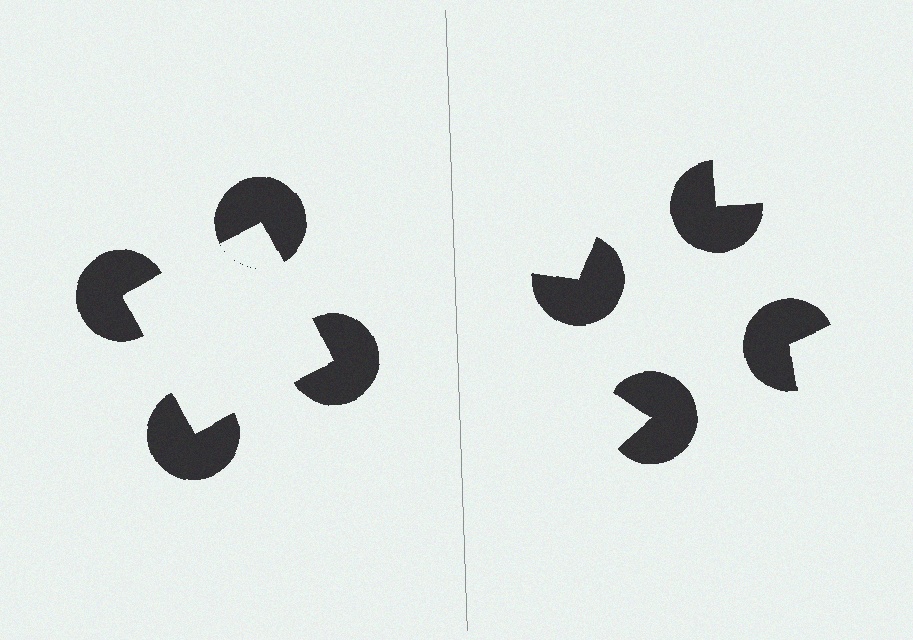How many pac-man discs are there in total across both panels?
8 — 4 on each side.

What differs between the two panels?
The pac-man discs are positioned identically on both sides; only the wedge orientations differ. On the left they align to a square; on the right they are misaligned.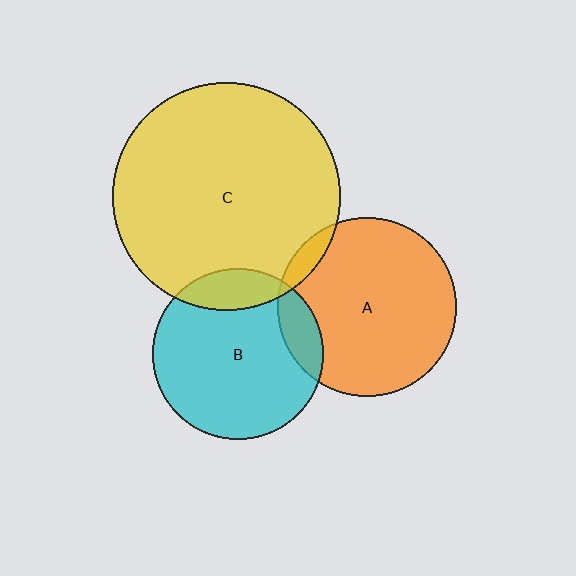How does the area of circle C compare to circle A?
Approximately 1.6 times.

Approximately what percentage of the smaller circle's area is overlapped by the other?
Approximately 15%.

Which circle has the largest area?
Circle C (yellow).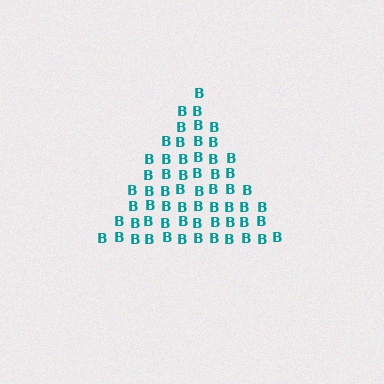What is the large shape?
The large shape is a triangle.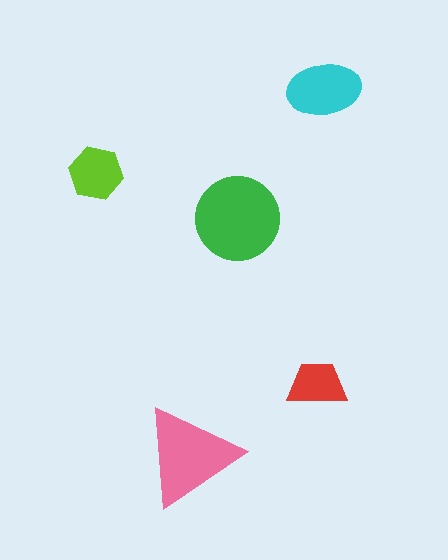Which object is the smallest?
The red trapezoid.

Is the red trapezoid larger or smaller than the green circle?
Smaller.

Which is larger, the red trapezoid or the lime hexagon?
The lime hexagon.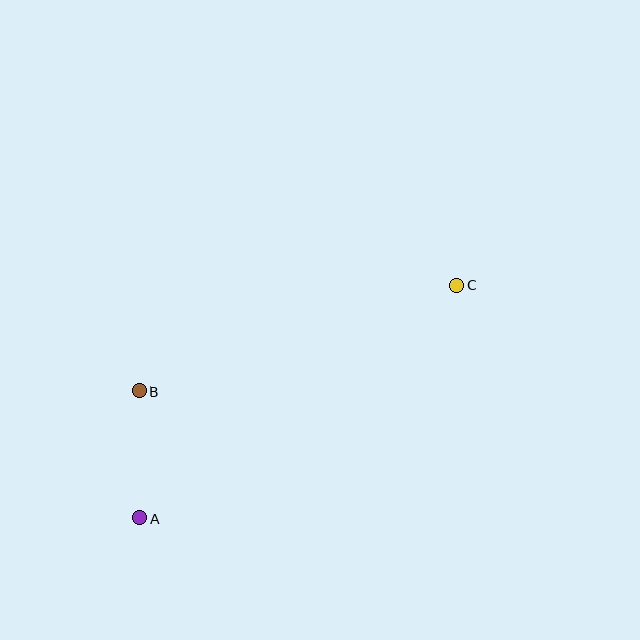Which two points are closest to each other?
Points A and B are closest to each other.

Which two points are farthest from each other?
Points A and C are farthest from each other.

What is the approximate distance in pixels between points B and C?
The distance between B and C is approximately 335 pixels.